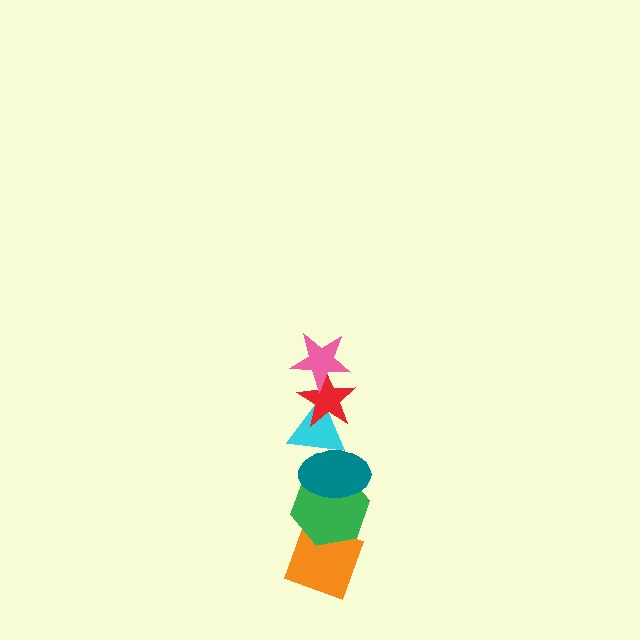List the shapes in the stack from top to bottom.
From top to bottom: the pink star, the red star, the cyan triangle, the teal ellipse, the green hexagon, the orange diamond.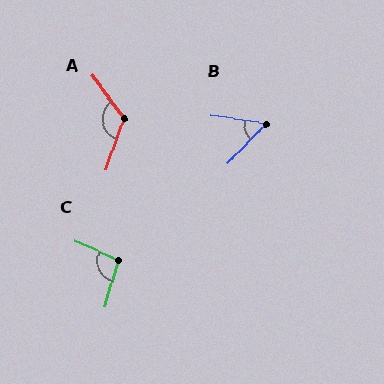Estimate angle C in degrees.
Approximately 98 degrees.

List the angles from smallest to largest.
B (55°), C (98°), A (124°).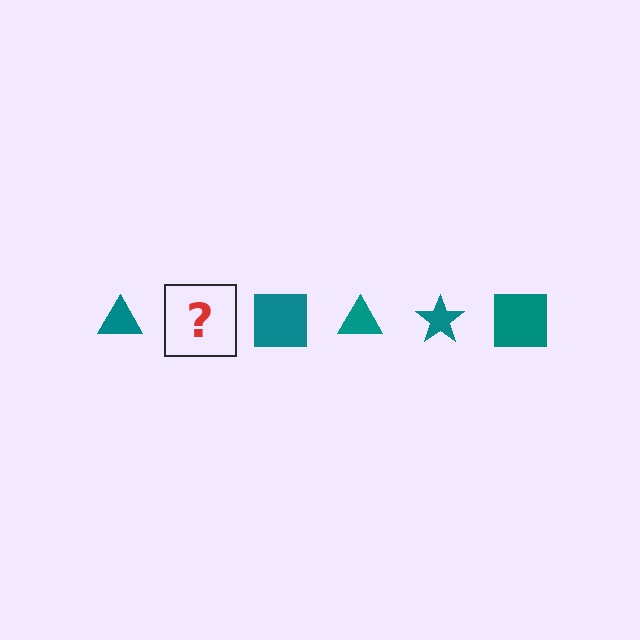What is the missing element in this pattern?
The missing element is a teal star.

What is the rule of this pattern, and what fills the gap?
The rule is that the pattern cycles through triangle, star, square shapes in teal. The gap should be filled with a teal star.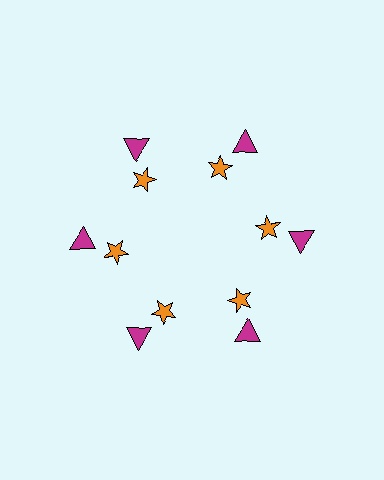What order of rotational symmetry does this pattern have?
This pattern has 6-fold rotational symmetry.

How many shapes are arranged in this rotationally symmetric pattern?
There are 12 shapes, arranged in 6 groups of 2.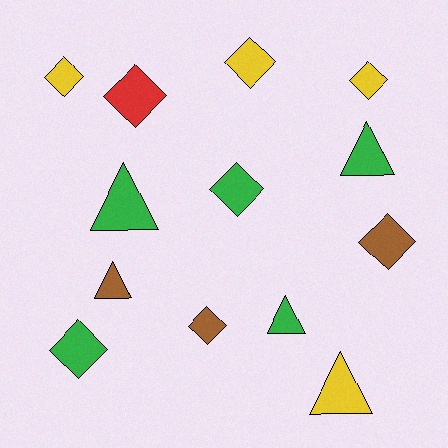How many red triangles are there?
There are no red triangles.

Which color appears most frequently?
Green, with 5 objects.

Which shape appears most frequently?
Diamond, with 8 objects.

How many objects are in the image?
There are 13 objects.